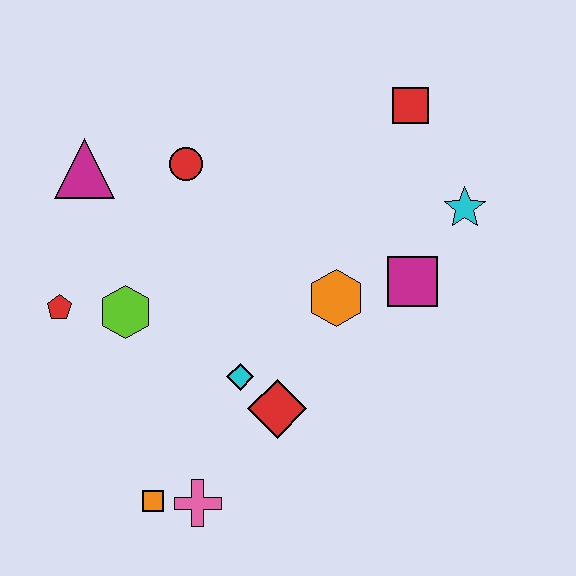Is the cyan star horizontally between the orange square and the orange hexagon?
No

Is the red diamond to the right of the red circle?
Yes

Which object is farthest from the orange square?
The red square is farthest from the orange square.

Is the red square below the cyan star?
No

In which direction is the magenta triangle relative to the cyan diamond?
The magenta triangle is above the cyan diamond.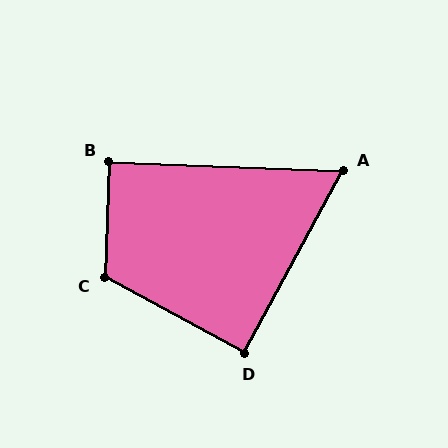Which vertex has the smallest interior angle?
A, at approximately 64 degrees.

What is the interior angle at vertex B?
Approximately 90 degrees (approximately right).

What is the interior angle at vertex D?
Approximately 90 degrees (approximately right).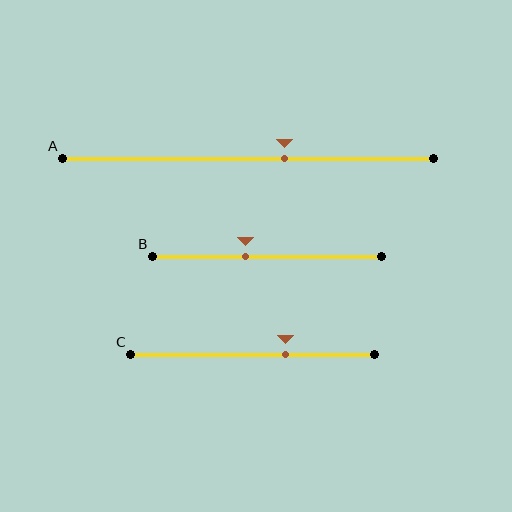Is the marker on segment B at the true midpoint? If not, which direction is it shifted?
No, the marker on segment B is shifted to the left by about 10% of the segment length.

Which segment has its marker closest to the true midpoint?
Segment B has its marker closest to the true midpoint.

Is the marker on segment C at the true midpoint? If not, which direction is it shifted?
No, the marker on segment C is shifted to the right by about 13% of the segment length.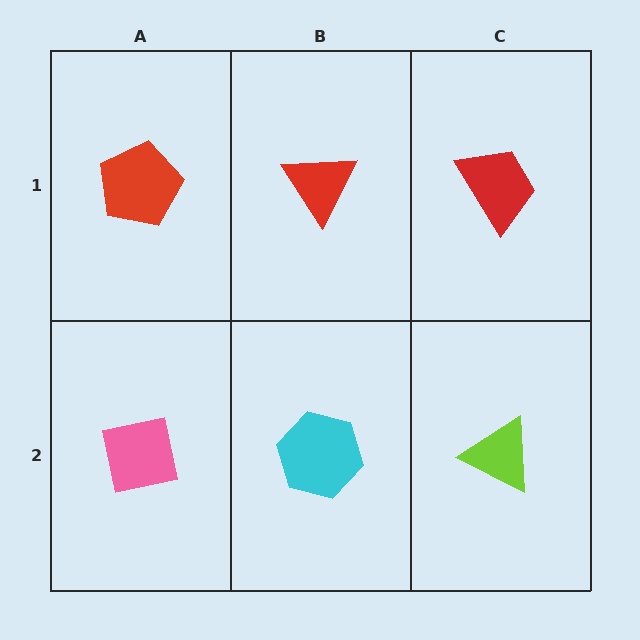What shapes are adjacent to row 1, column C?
A lime triangle (row 2, column C), a red triangle (row 1, column B).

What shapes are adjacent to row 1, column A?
A pink square (row 2, column A), a red triangle (row 1, column B).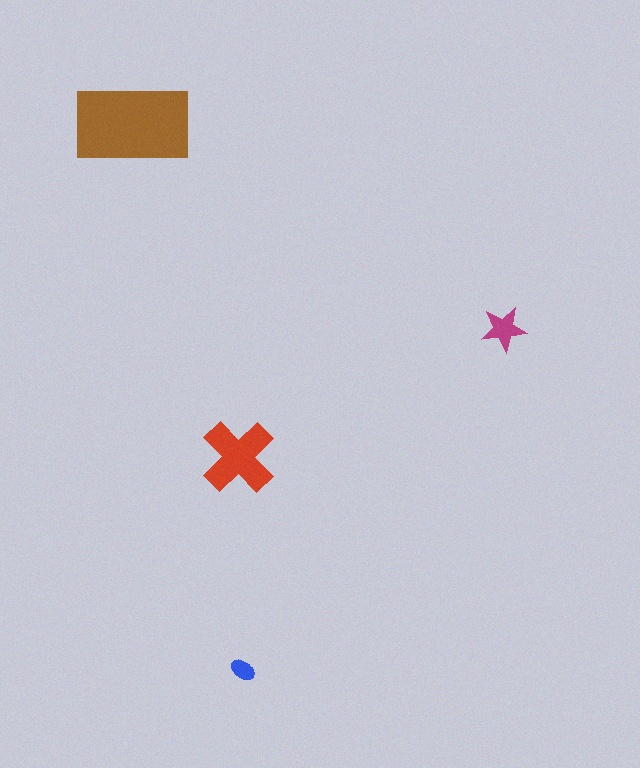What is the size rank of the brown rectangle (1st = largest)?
1st.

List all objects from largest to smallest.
The brown rectangle, the red cross, the magenta star, the blue ellipse.